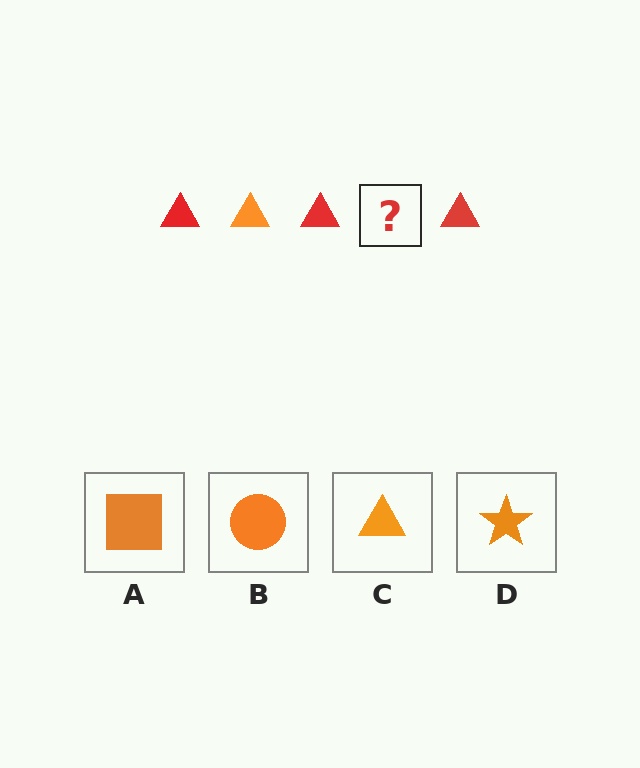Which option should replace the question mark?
Option C.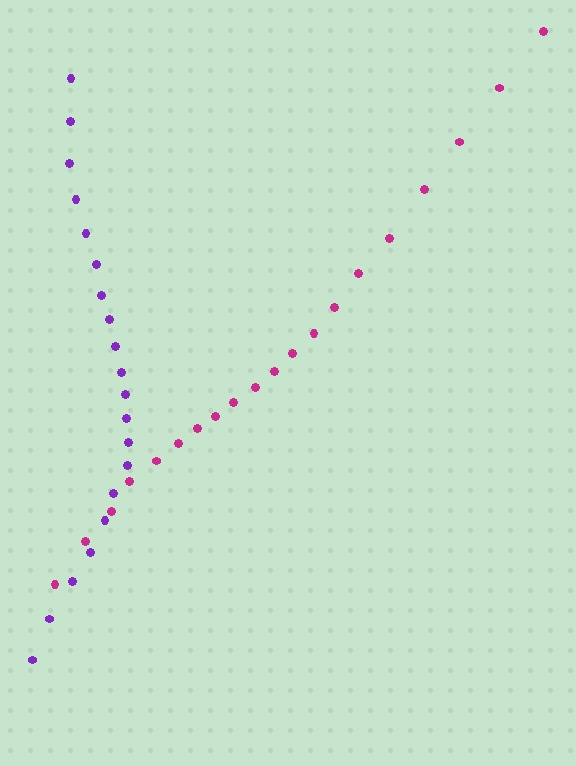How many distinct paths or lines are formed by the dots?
There are 2 distinct paths.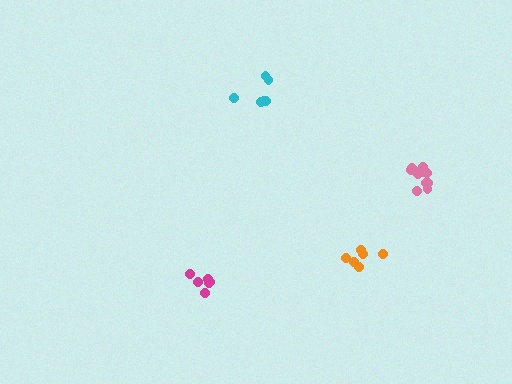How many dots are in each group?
Group 1: 6 dots, Group 2: 11 dots, Group 3: 6 dots, Group 4: 6 dots (29 total).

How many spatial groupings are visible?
There are 4 spatial groupings.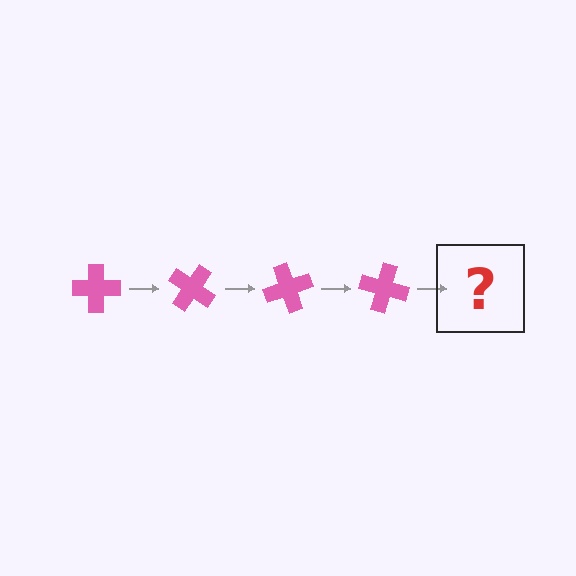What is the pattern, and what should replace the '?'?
The pattern is that the cross rotates 35 degrees each step. The '?' should be a pink cross rotated 140 degrees.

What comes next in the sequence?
The next element should be a pink cross rotated 140 degrees.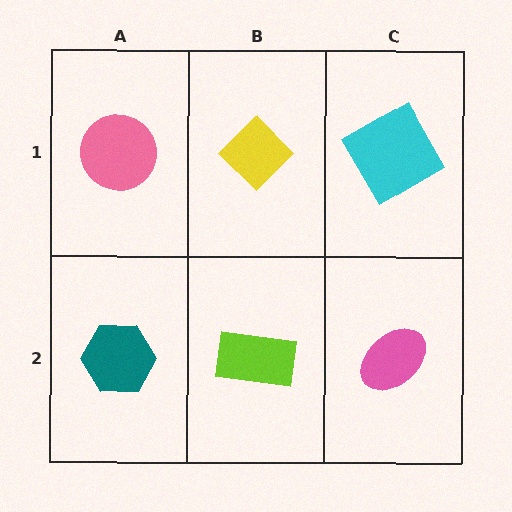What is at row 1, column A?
A pink circle.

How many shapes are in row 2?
3 shapes.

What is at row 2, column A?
A teal hexagon.